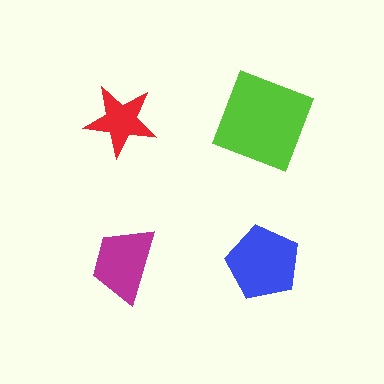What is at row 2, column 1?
A magenta trapezoid.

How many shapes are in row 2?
2 shapes.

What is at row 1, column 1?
A red star.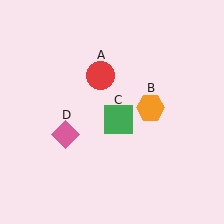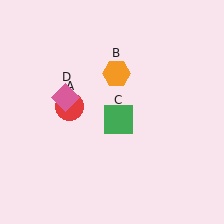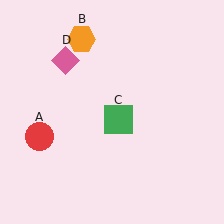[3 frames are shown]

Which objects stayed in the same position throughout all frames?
Green square (object C) remained stationary.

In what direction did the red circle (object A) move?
The red circle (object A) moved down and to the left.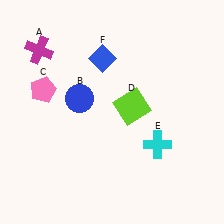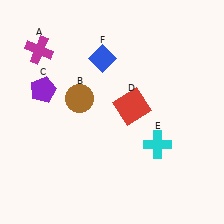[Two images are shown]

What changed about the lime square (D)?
In Image 1, D is lime. In Image 2, it changed to red.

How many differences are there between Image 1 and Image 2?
There are 3 differences between the two images.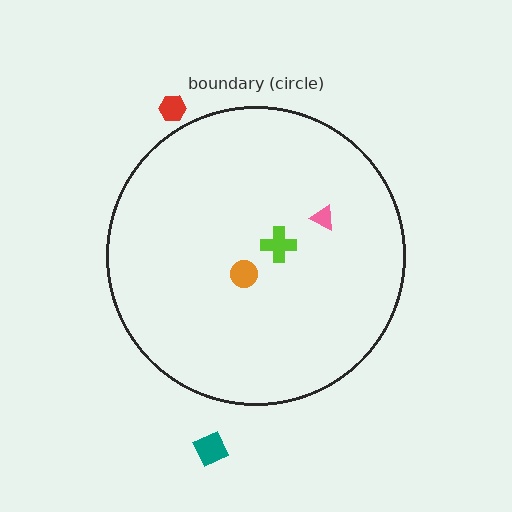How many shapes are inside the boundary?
3 inside, 2 outside.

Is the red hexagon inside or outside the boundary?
Outside.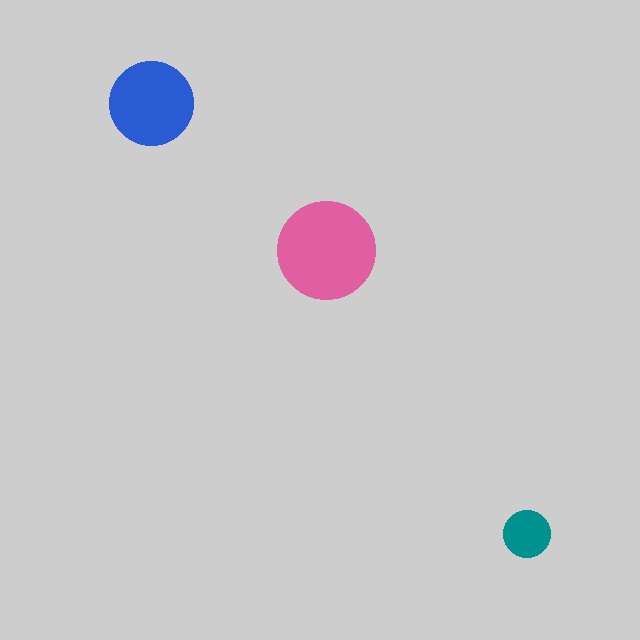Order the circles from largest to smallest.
the pink one, the blue one, the teal one.